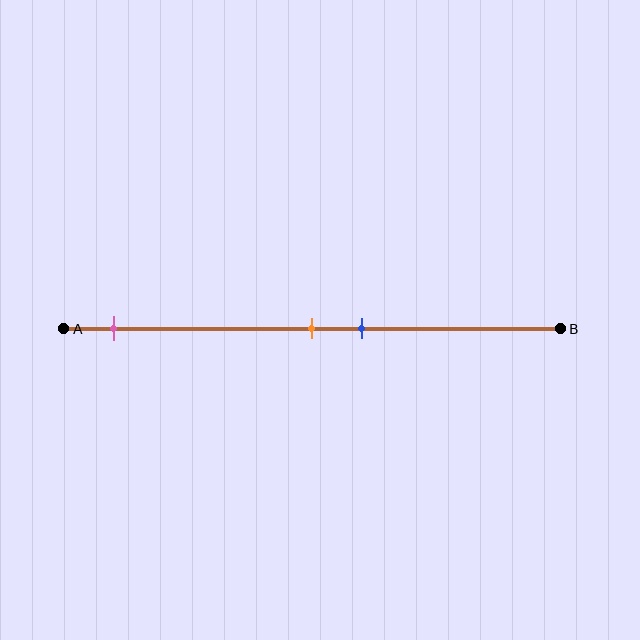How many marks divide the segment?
There are 3 marks dividing the segment.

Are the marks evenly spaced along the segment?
No, the marks are not evenly spaced.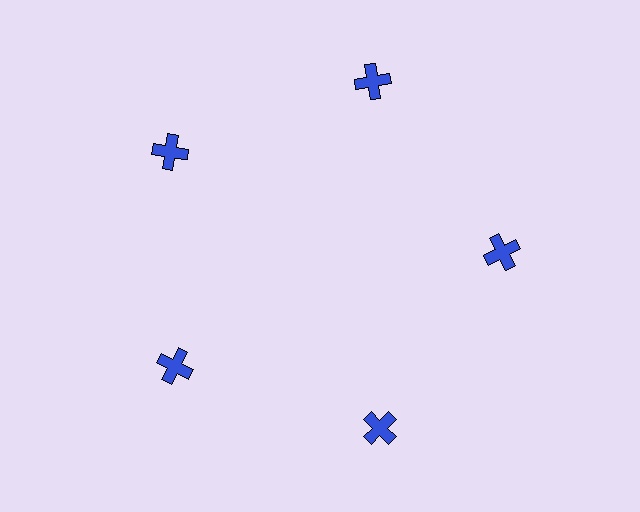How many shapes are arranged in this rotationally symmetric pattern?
There are 5 shapes, arranged in 5 groups of 1.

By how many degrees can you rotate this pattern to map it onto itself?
The pattern maps onto itself every 72 degrees of rotation.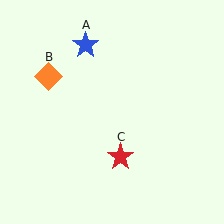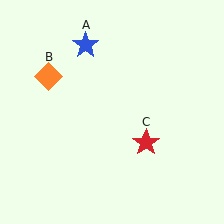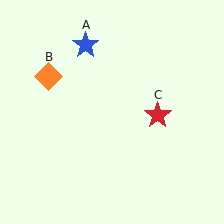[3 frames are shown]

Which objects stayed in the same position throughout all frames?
Blue star (object A) and orange diamond (object B) remained stationary.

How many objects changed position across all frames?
1 object changed position: red star (object C).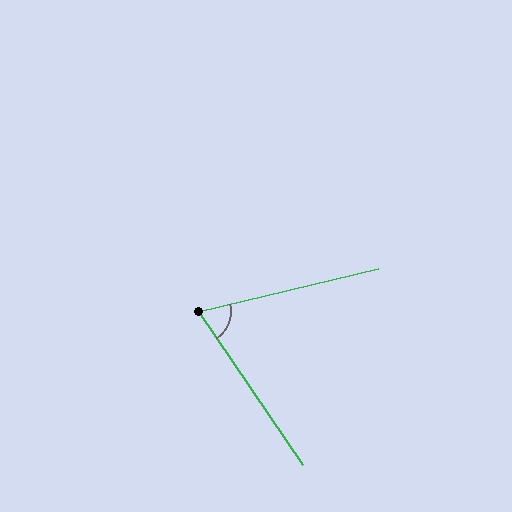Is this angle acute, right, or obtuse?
It is acute.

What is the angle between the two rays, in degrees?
Approximately 69 degrees.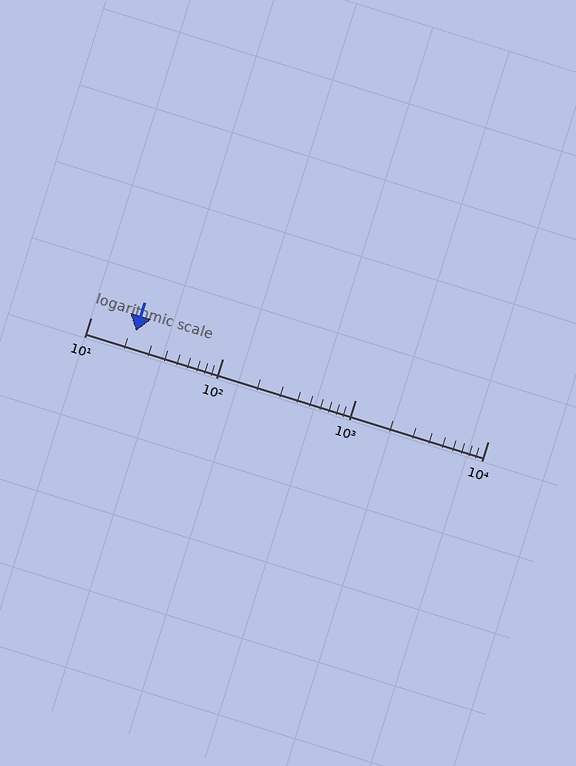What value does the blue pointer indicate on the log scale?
The pointer indicates approximately 22.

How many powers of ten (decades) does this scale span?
The scale spans 3 decades, from 10 to 10000.